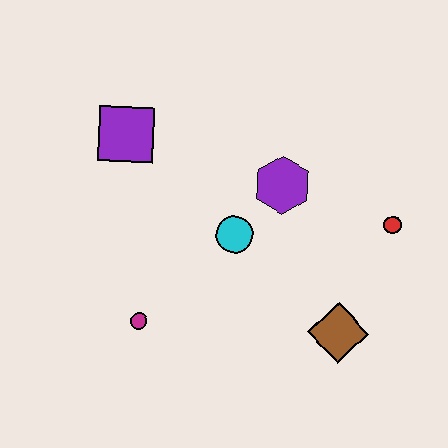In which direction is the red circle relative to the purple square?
The red circle is to the right of the purple square.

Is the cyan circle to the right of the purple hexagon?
No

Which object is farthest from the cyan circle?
The red circle is farthest from the cyan circle.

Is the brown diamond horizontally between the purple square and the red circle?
Yes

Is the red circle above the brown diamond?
Yes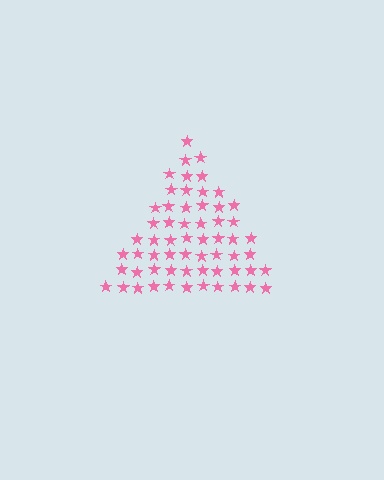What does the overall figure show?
The overall figure shows a triangle.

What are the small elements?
The small elements are stars.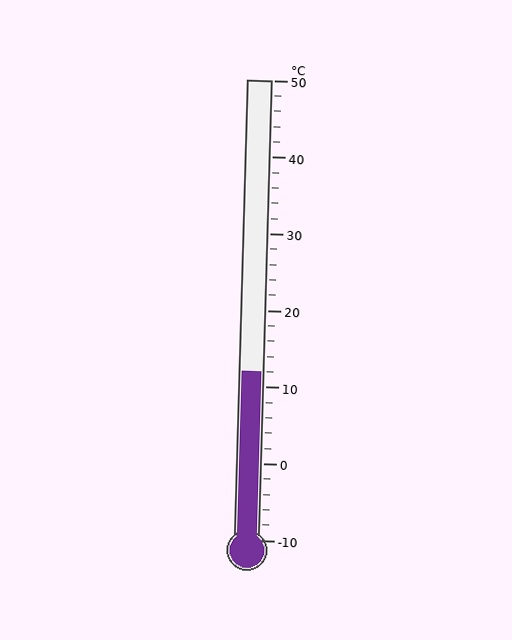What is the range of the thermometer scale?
The thermometer scale ranges from -10°C to 50°C.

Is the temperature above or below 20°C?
The temperature is below 20°C.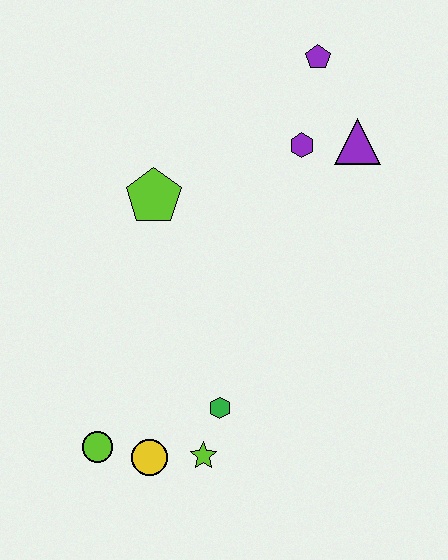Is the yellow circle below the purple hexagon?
Yes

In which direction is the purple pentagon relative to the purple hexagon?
The purple pentagon is above the purple hexagon.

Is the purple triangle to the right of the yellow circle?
Yes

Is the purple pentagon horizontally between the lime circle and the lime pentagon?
No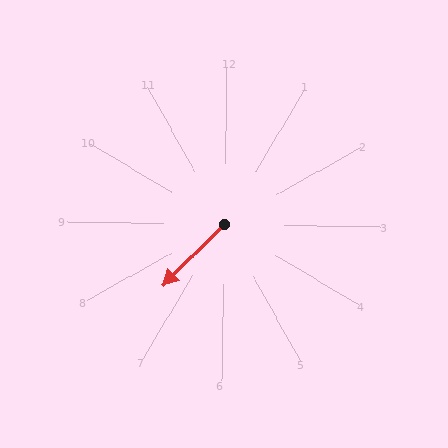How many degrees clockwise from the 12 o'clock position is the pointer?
Approximately 224 degrees.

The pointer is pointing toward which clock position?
Roughly 7 o'clock.